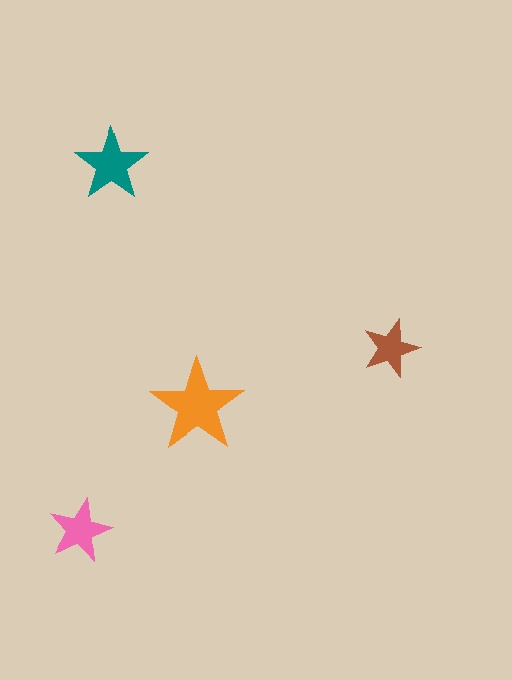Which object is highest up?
The teal star is topmost.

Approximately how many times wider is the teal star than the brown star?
About 1.5 times wider.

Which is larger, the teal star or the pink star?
The teal one.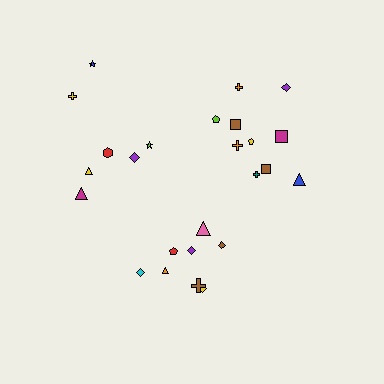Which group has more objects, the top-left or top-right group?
The top-right group.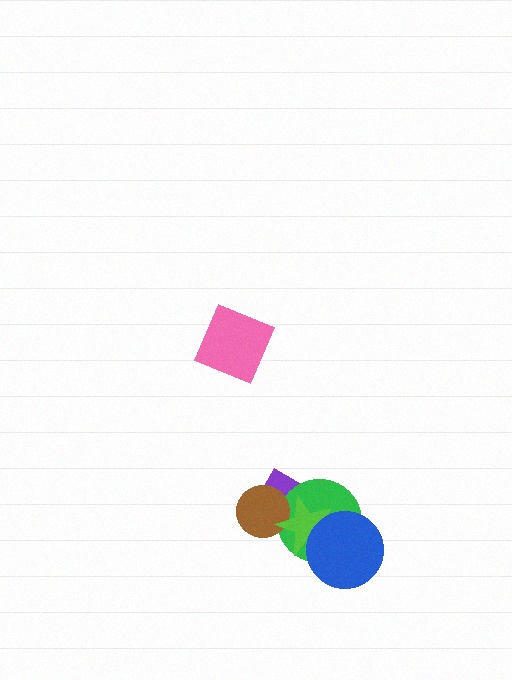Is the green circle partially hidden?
Yes, it is partially covered by another shape.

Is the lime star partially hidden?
Yes, it is partially covered by another shape.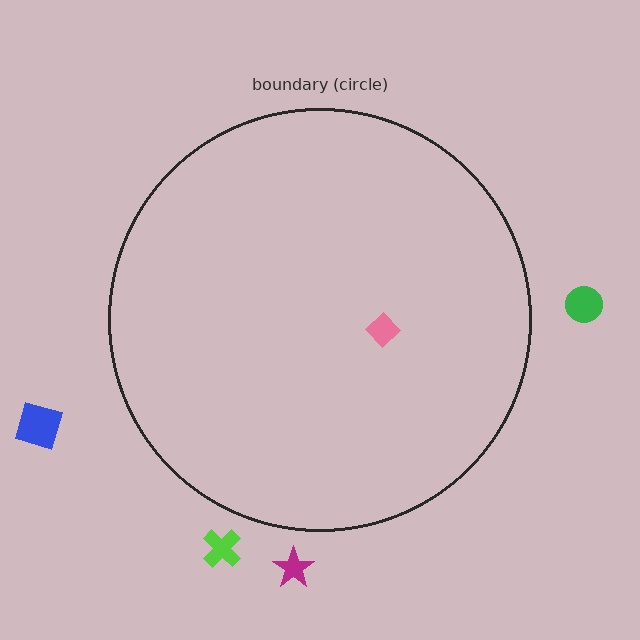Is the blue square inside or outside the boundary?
Outside.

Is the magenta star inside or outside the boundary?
Outside.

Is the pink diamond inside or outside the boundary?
Inside.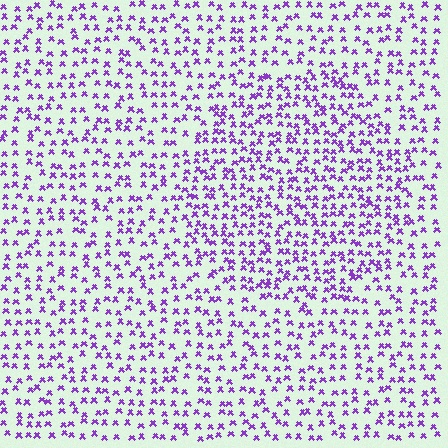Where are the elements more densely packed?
The elements are more densely packed inside the circle boundary.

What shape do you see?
I see a circle.